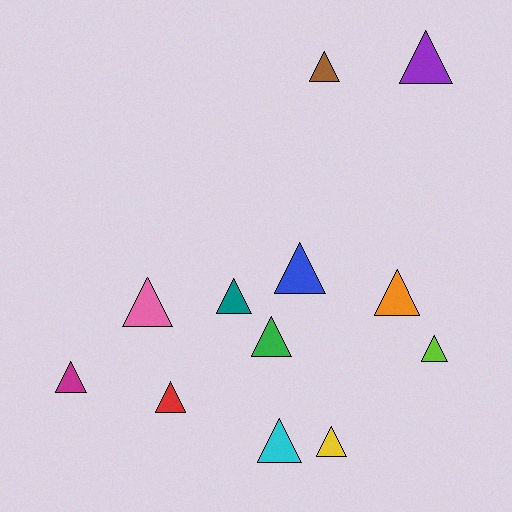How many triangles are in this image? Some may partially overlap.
There are 12 triangles.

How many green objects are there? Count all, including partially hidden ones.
There is 1 green object.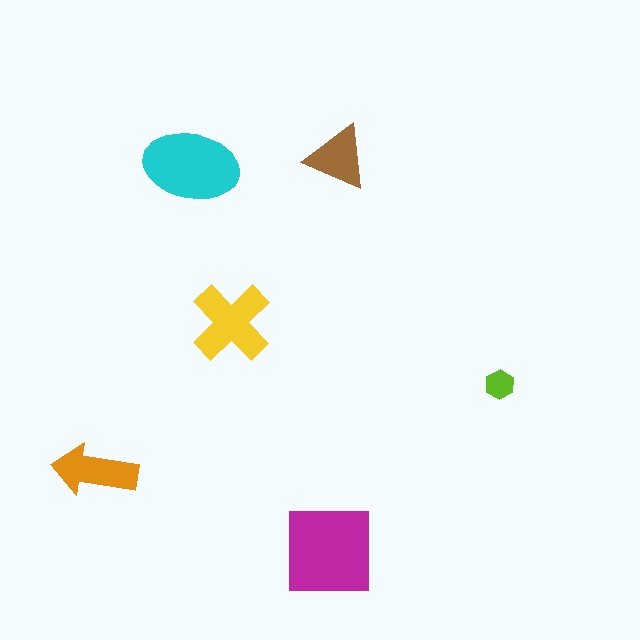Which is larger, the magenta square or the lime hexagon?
The magenta square.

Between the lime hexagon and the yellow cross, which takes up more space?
The yellow cross.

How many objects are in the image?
There are 6 objects in the image.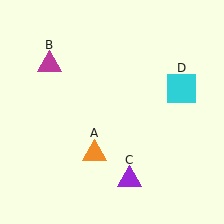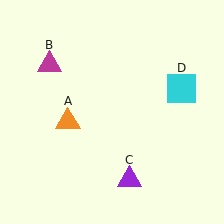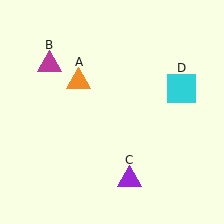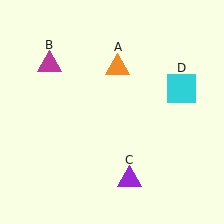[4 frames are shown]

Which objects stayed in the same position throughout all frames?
Magenta triangle (object B) and purple triangle (object C) and cyan square (object D) remained stationary.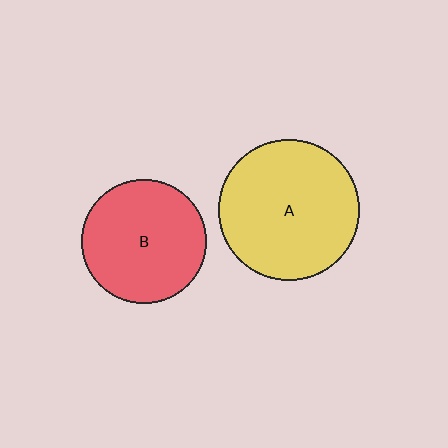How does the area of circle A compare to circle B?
Approximately 1.3 times.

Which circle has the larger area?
Circle A (yellow).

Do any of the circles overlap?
No, none of the circles overlap.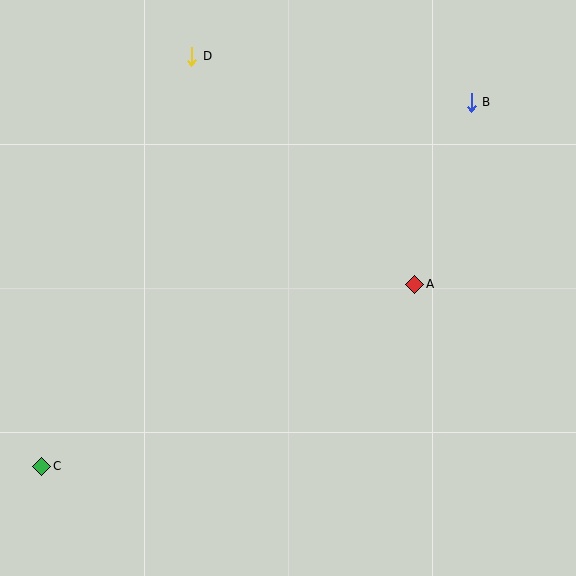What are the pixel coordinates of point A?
Point A is at (415, 284).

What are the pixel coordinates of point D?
Point D is at (192, 56).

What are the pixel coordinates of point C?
Point C is at (42, 466).